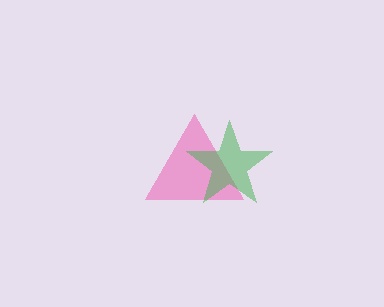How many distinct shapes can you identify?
There are 2 distinct shapes: a pink triangle, a green star.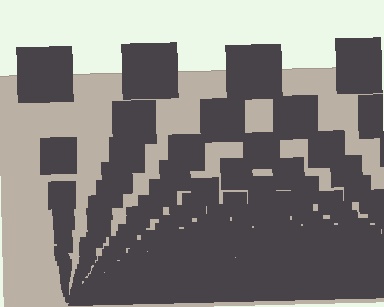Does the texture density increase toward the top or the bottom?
Density increases toward the bottom.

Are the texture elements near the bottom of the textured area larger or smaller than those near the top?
Smaller. The gradient is inverted — elements near the bottom are smaller and denser.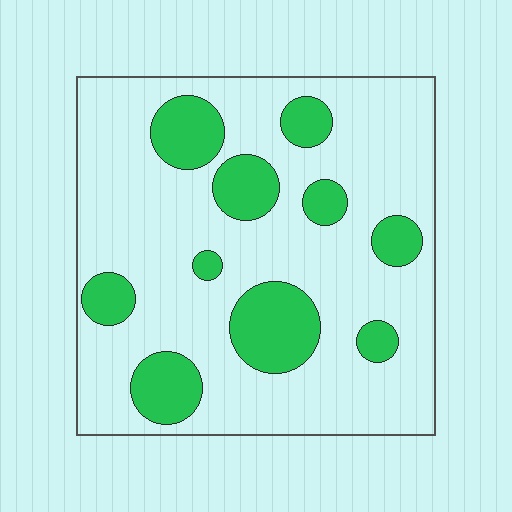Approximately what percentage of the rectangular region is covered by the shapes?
Approximately 25%.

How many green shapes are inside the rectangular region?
10.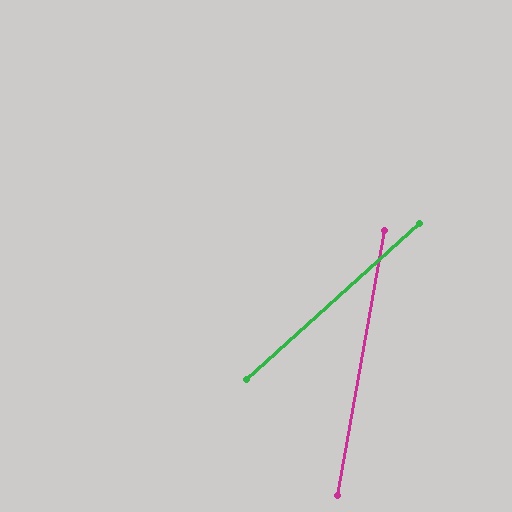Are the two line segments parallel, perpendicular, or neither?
Neither parallel nor perpendicular — they differ by about 38°.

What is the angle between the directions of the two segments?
Approximately 38 degrees.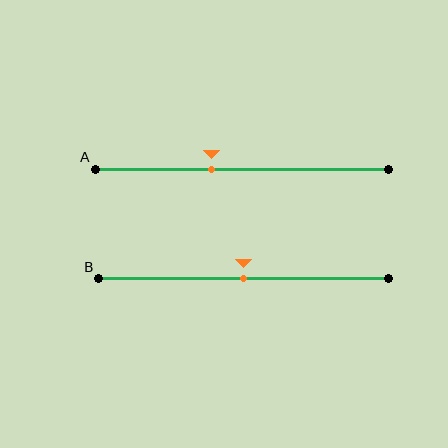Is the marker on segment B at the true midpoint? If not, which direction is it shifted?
Yes, the marker on segment B is at the true midpoint.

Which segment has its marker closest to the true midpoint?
Segment B has its marker closest to the true midpoint.